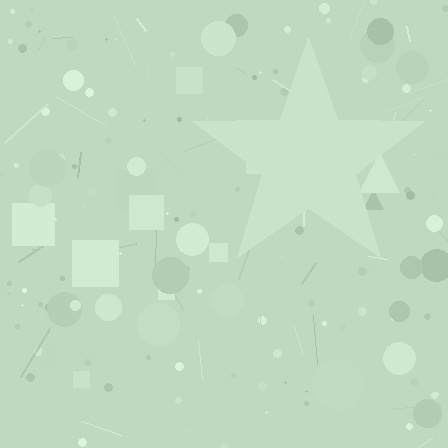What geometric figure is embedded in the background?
A star is embedded in the background.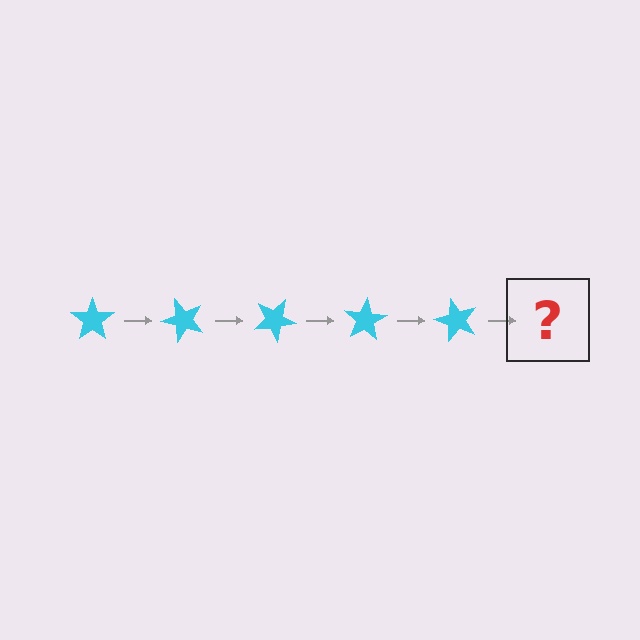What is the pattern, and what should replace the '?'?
The pattern is that the star rotates 50 degrees each step. The '?' should be a cyan star rotated 250 degrees.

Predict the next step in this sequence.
The next step is a cyan star rotated 250 degrees.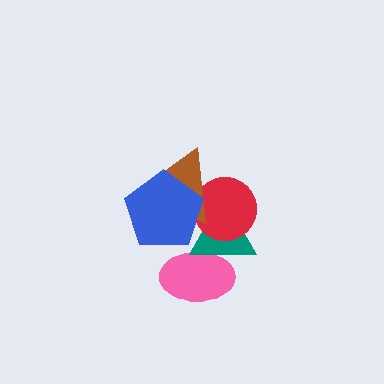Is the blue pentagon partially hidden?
No, no other shape covers it.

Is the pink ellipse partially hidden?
Yes, it is partially covered by another shape.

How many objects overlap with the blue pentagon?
3 objects overlap with the blue pentagon.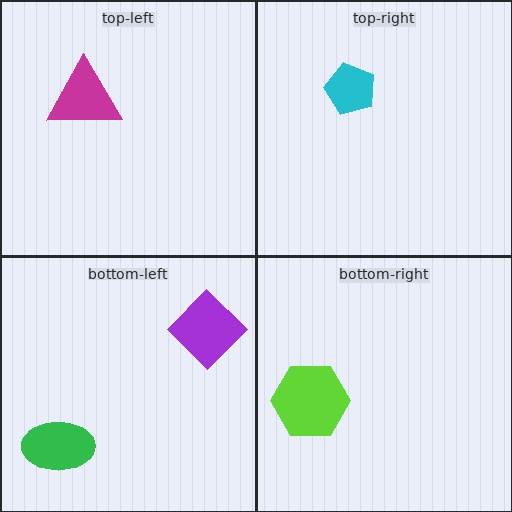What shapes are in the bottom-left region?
The green ellipse, the purple diamond.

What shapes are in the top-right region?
The cyan pentagon.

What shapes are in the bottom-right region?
The lime hexagon.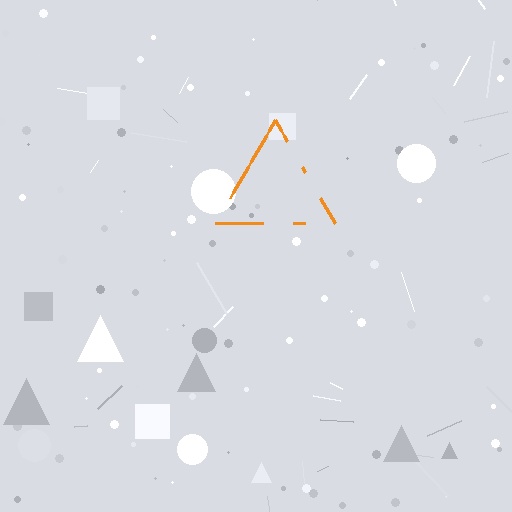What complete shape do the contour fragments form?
The contour fragments form a triangle.